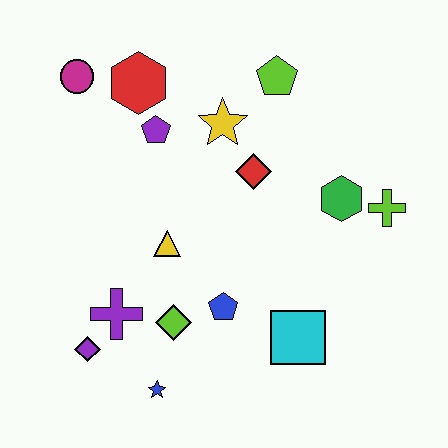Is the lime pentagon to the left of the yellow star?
No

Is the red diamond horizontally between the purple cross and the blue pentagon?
No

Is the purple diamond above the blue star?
Yes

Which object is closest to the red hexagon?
The purple pentagon is closest to the red hexagon.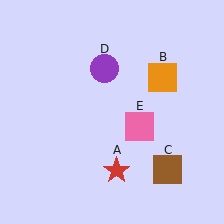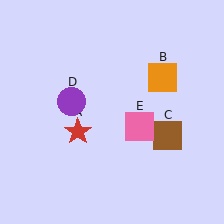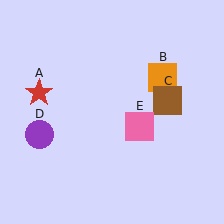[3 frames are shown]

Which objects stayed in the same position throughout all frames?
Orange square (object B) and pink square (object E) remained stationary.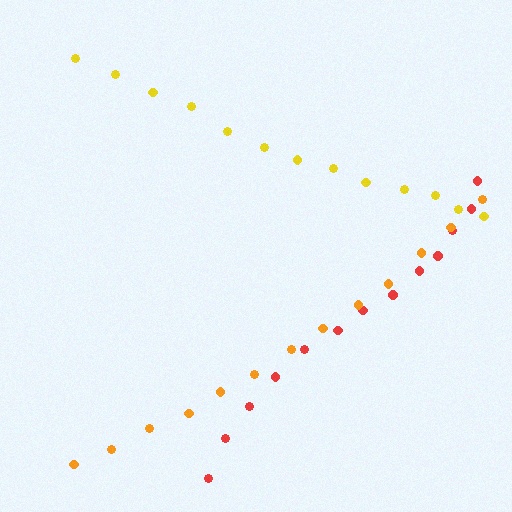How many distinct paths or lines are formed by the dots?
There are 3 distinct paths.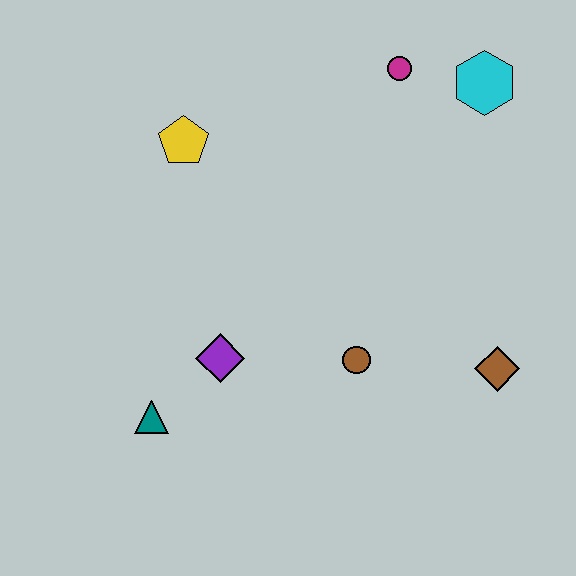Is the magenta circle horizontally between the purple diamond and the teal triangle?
No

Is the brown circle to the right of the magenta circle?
No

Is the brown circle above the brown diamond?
Yes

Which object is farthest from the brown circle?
The cyan hexagon is farthest from the brown circle.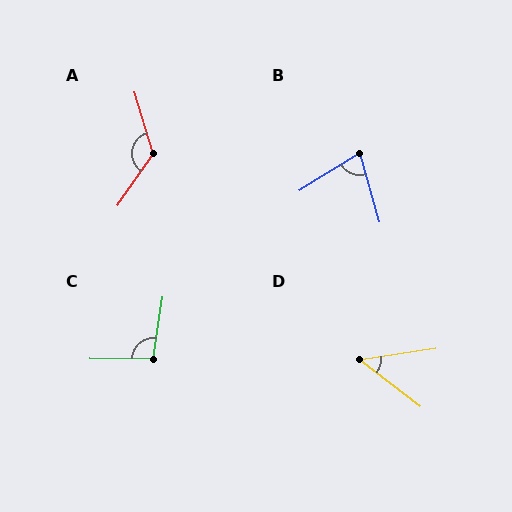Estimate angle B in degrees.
Approximately 74 degrees.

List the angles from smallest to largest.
D (46°), B (74°), C (98°), A (129°).